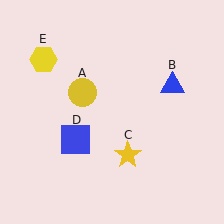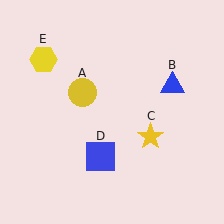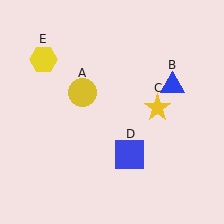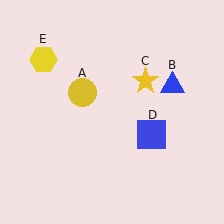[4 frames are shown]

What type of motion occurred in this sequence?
The yellow star (object C), blue square (object D) rotated counterclockwise around the center of the scene.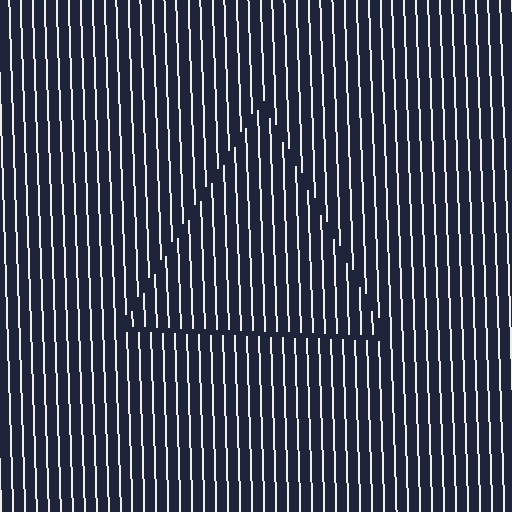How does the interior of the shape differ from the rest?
The interior of the shape contains the same grating, shifted by half a period — the contour is defined by the phase discontinuity where line-ends from the inner and outer gratings abut.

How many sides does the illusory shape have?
3 sides — the line-ends trace a triangle.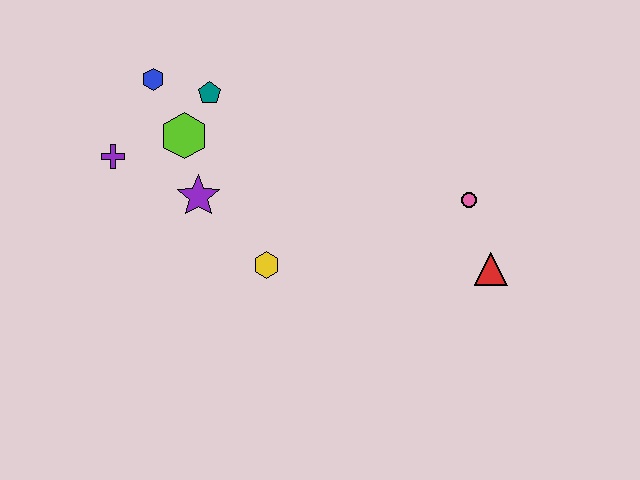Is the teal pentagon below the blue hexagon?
Yes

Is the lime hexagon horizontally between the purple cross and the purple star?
Yes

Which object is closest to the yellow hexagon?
The purple star is closest to the yellow hexagon.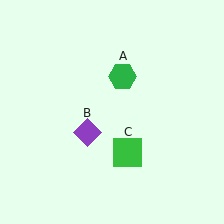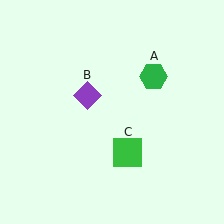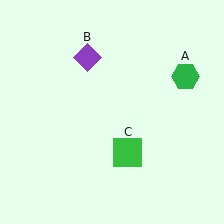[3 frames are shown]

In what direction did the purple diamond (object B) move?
The purple diamond (object B) moved up.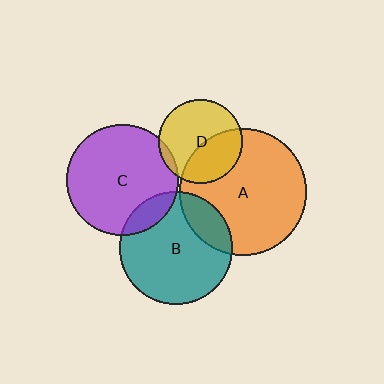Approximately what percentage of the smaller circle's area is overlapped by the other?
Approximately 40%.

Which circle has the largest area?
Circle A (orange).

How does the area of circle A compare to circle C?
Approximately 1.3 times.